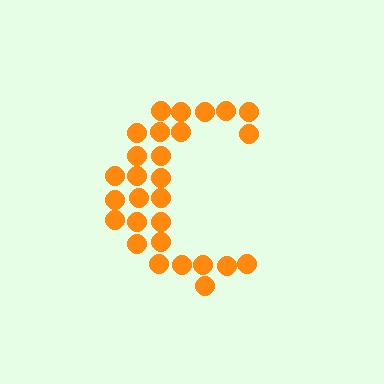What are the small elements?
The small elements are circles.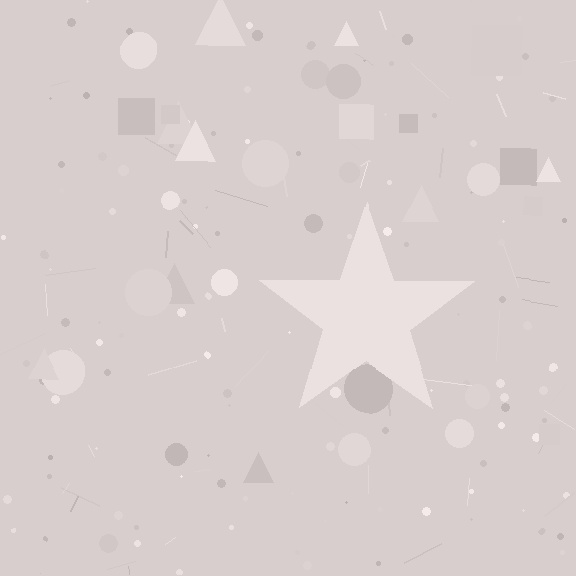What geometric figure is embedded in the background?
A star is embedded in the background.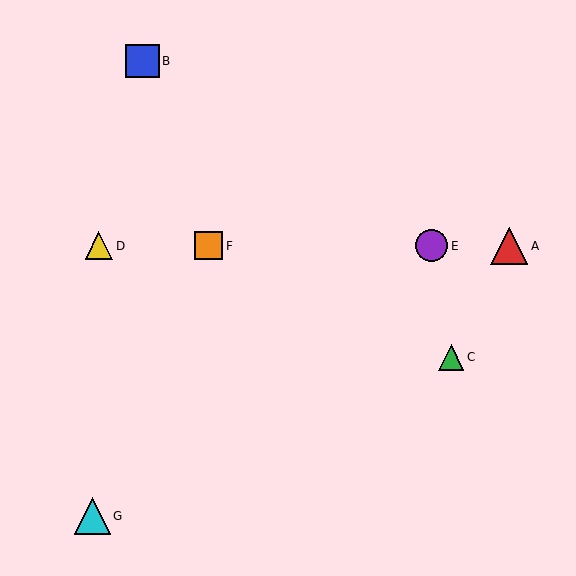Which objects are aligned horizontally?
Objects A, D, E, F are aligned horizontally.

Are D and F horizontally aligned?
Yes, both are at y≈246.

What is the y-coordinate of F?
Object F is at y≈246.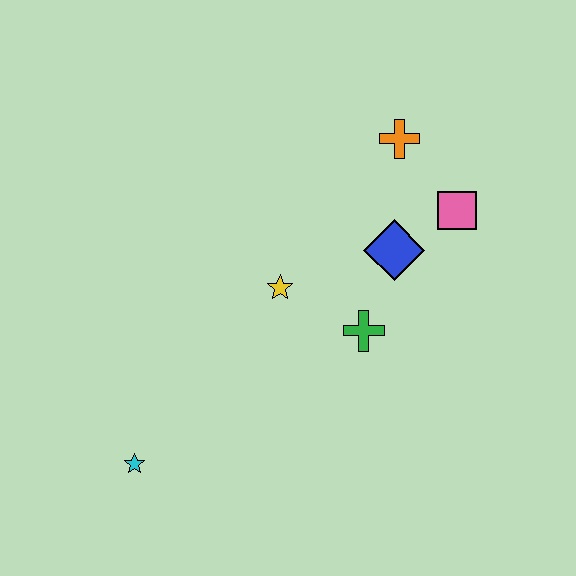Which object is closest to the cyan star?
The yellow star is closest to the cyan star.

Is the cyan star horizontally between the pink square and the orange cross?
No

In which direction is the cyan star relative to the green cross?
The cyan star is to the left of the green cross.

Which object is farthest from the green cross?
The cyan star is farthest from the green cross.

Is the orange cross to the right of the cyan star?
Yes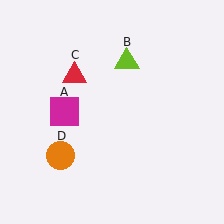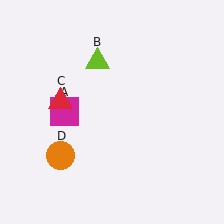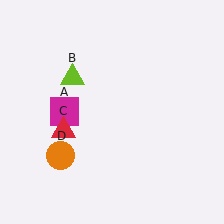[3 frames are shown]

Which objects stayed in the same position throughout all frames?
Magenta square (object A) and orange circle (object D) remained stationary.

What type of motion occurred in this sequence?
The lime triangle (object B), red triangle (object C) rotated counterclockwise around the center of the scene.